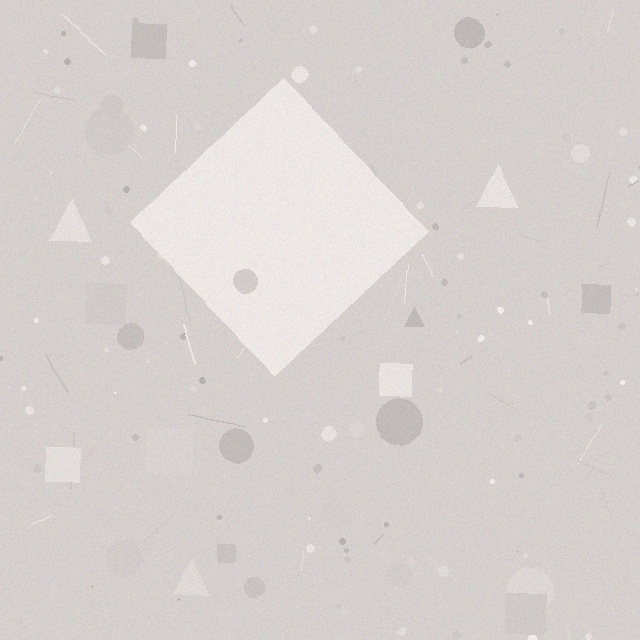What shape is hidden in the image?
A diamond is hidden in the image.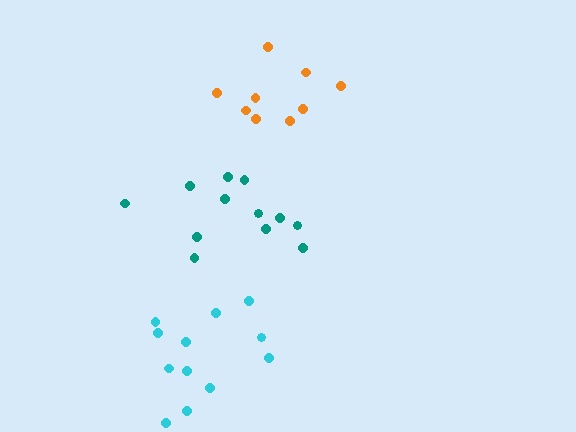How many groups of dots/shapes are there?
There are 3 groups.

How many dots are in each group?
Group 1: 12 dots, Group 2: 12 dots, Group 3: 9 dots (33 total).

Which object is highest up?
The orange cluster is topmost.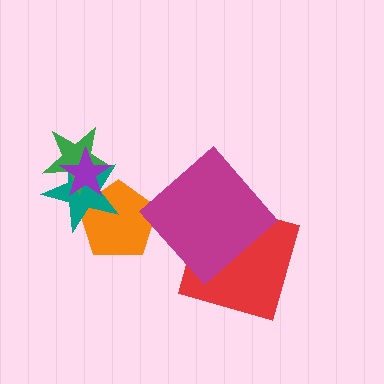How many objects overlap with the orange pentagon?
2 objects overlap with the orange pentagon.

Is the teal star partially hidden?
Yes, it is partially covered by another shape.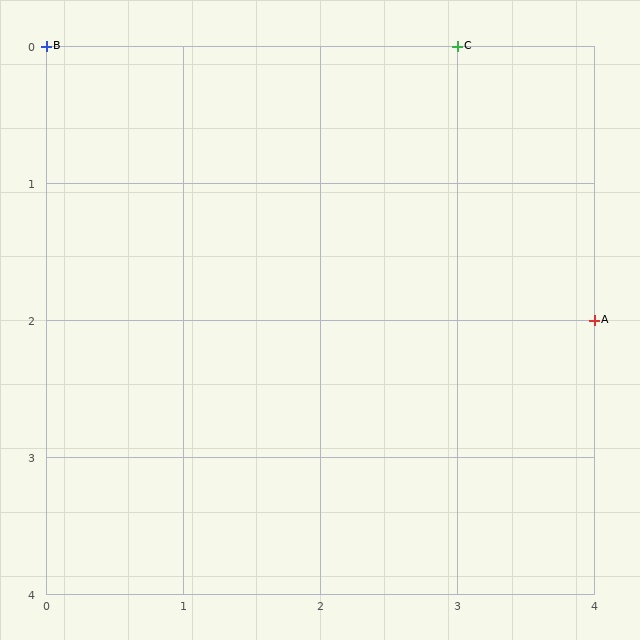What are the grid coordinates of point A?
Point A is at grid coordinates (4, 2).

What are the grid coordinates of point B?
Point B is at grid coordinates (0, 0).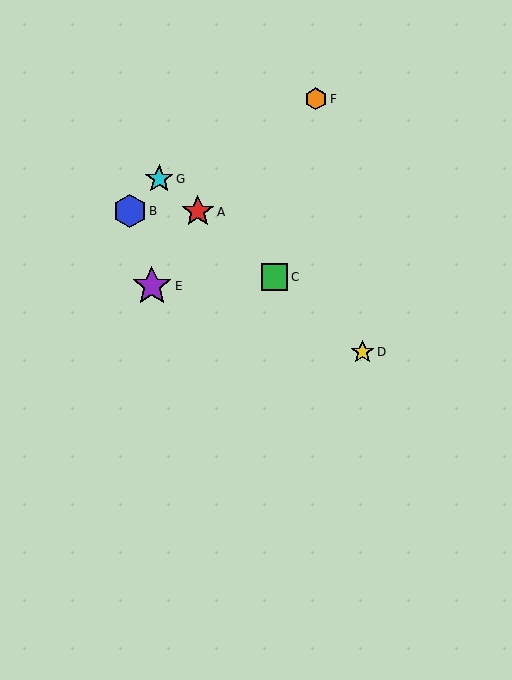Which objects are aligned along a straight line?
Objects A, C, D, G are aligned along a straight line.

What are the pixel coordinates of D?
Object D is at (363, 352).